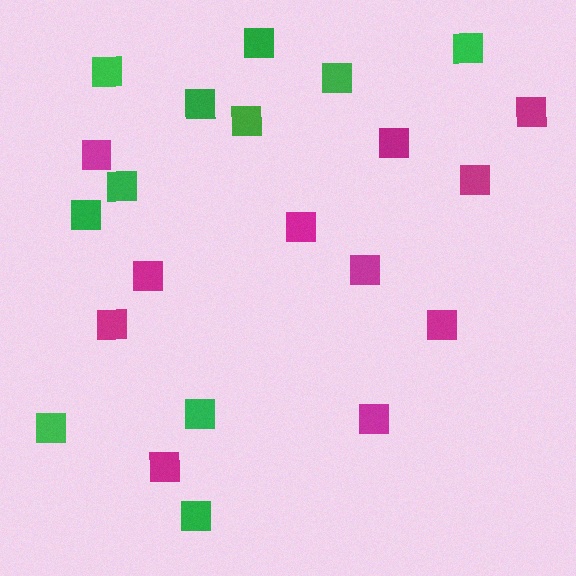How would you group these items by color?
There are 2 groups: one group of green squares (11) and one group of magenta squares (11).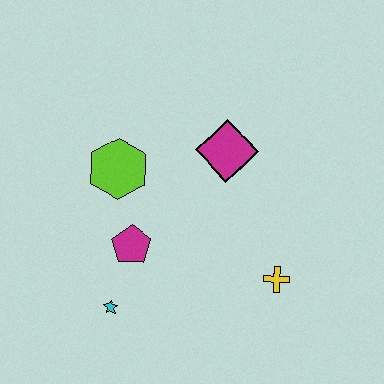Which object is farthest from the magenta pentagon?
The yellow cross is farthest from the magenta pentagon.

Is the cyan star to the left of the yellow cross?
Yes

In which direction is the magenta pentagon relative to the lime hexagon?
The magenta pentagon is below the lime hexagon.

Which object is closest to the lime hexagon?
The magenta pentagon is closest to the lime hexagon.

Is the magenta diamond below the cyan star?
No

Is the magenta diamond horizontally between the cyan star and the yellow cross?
Yes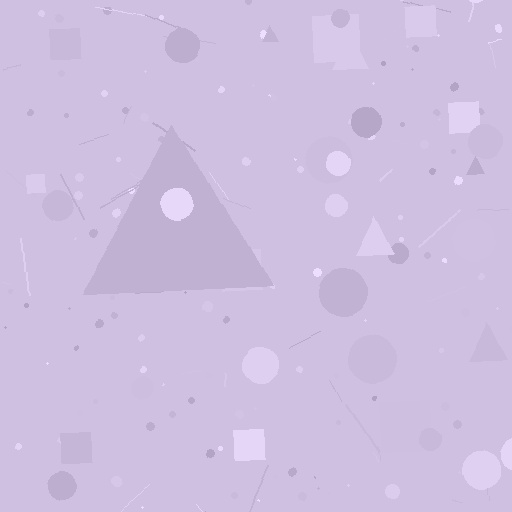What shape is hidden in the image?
A triangle is hidden in the image.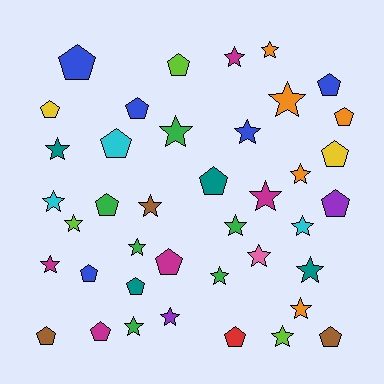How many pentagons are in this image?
There are 18 pentagons.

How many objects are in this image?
There are 40 objects.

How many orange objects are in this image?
There are 5 orange objects.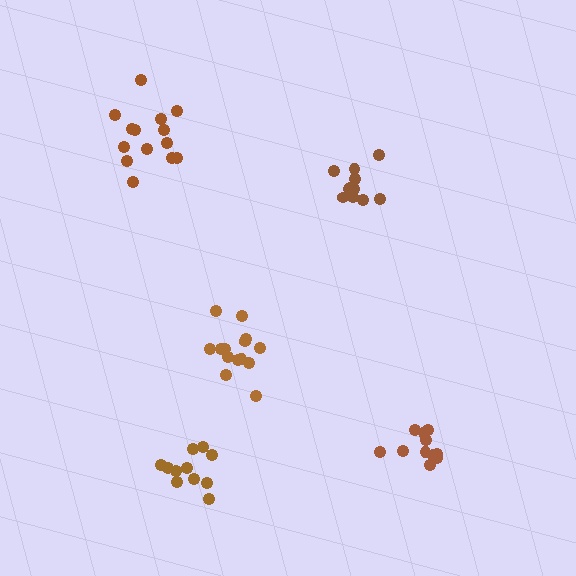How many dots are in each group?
Group 1: 11 dots, Group 2: 14 dots, Group 3: 11 dots, Group 4: 14 dots, Group 5: 11 dots (61 total).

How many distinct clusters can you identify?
There are 5 distinct clusters.